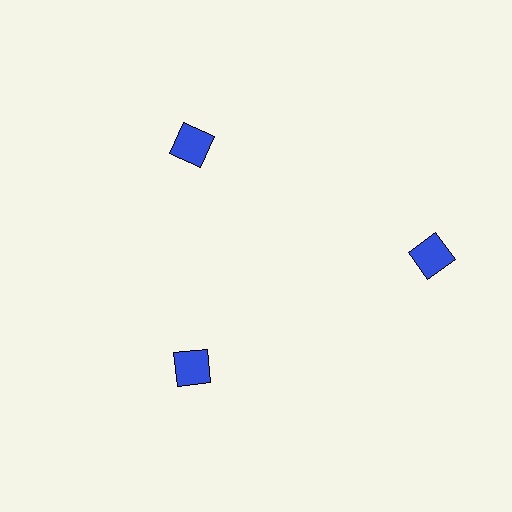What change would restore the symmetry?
The symmetry would be restored by moving it inward, back onto the ring so that all 3 squares sit at equal angles and equal distance from the center.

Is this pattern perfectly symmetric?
No. The 3 blue squares are arranged in a ring, but one element near the 3 o'clock position is pushed outward from the center, breaking the 3-fold rotational symmetry.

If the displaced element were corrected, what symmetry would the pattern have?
It would have 3-fold rotational symmetry — the pattern would map onto itself every 120 degrees.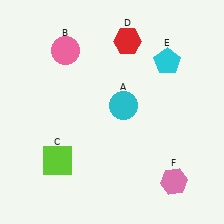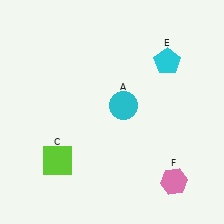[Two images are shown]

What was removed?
The red hexagon (D), the pink circle (B) were removed in Image 2.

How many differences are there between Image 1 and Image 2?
There are 2 differences between the two images.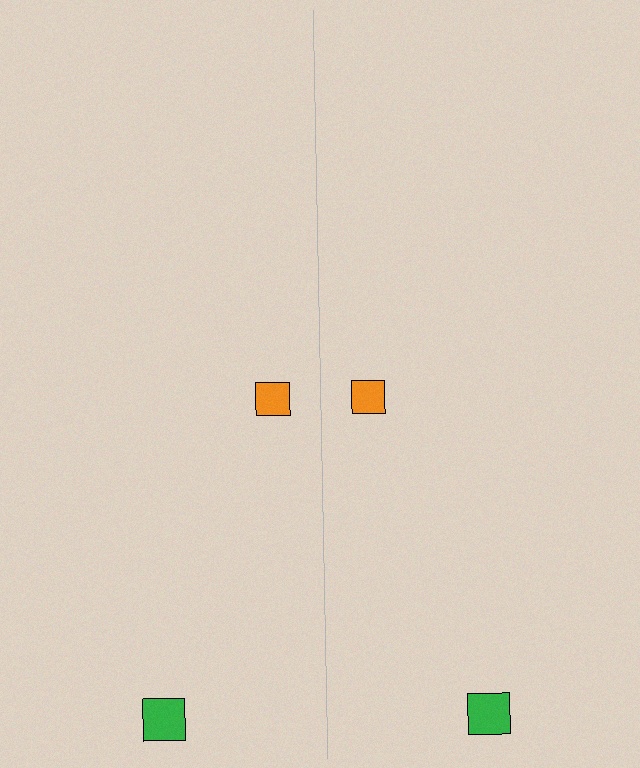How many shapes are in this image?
There are 4 shapes in this image.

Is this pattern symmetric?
Yes, this pattern has bilateral (reflection) symmetry.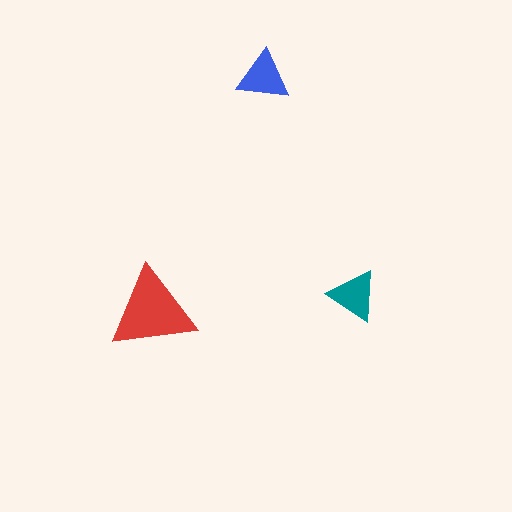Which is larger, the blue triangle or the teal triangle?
The blue one.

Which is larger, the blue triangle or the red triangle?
The red one.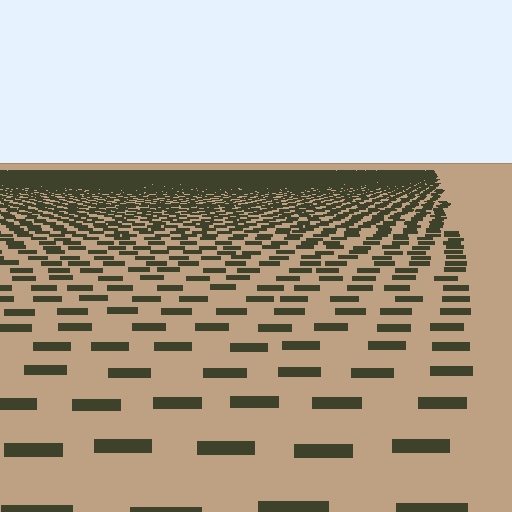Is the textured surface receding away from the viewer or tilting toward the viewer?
The surface is receding away from the viewer. Texture elements get smaller and denser toward the top.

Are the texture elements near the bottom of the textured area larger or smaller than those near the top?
Larger. Near the bottom, elements are closer to the viewer and appear at a bigger on-screen size.